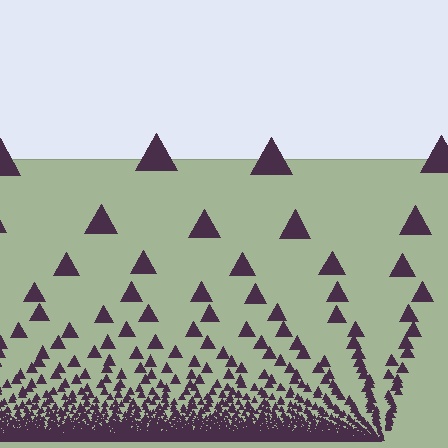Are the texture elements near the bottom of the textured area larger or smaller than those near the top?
Smaller. The gradient is inverted — elements near the bottom are smaller and denser.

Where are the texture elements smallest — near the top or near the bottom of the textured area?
Near the bottom.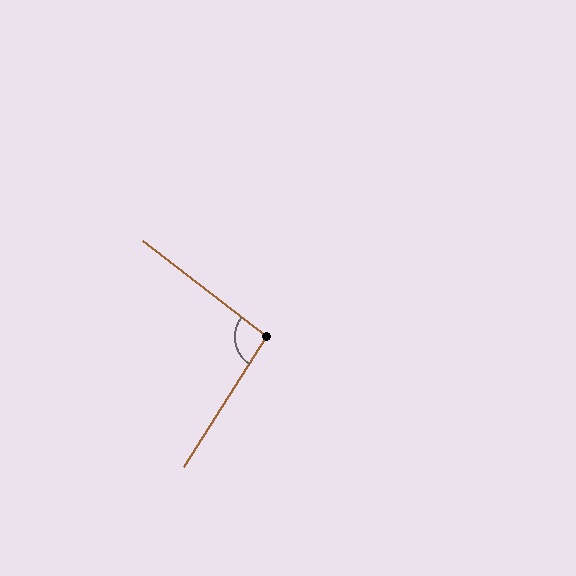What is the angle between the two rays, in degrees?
Approximately 95 degrees.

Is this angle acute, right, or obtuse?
It is obtuse.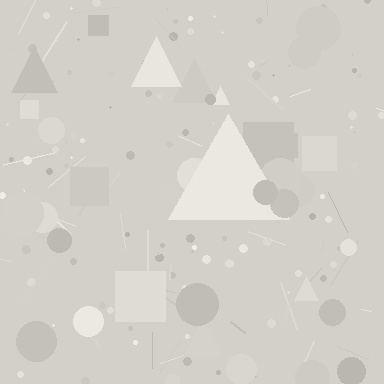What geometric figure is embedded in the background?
A triangle is embedded in the background.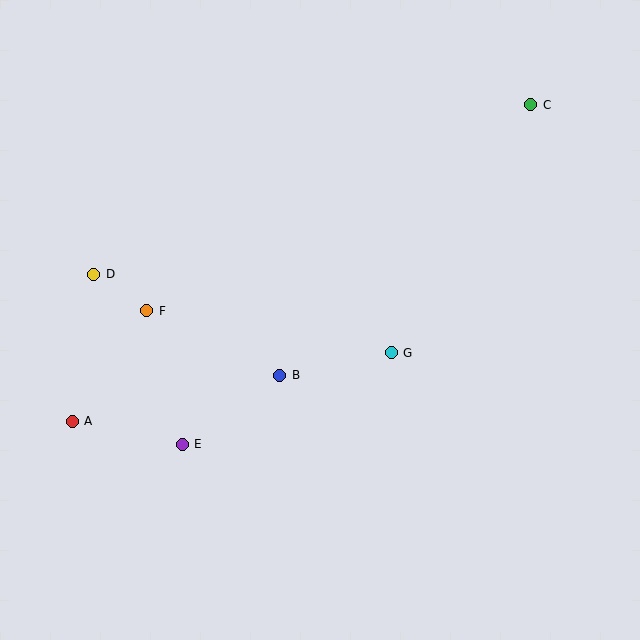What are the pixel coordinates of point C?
Point C is at (531, 105).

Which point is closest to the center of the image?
Point B at (280, 375) is closest to the center.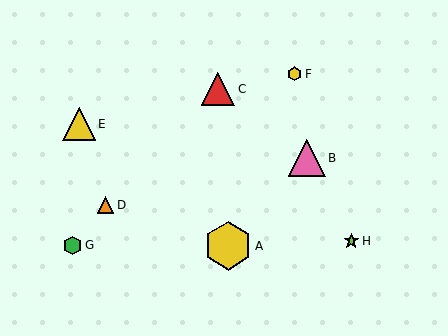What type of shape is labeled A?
Shape A is a yellow hexagon.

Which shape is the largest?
The yellow hexagon (labeled A) is the largest.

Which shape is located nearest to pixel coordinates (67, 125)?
The yellow triangle (labeled E) at (79, 124) is nearest to that location.